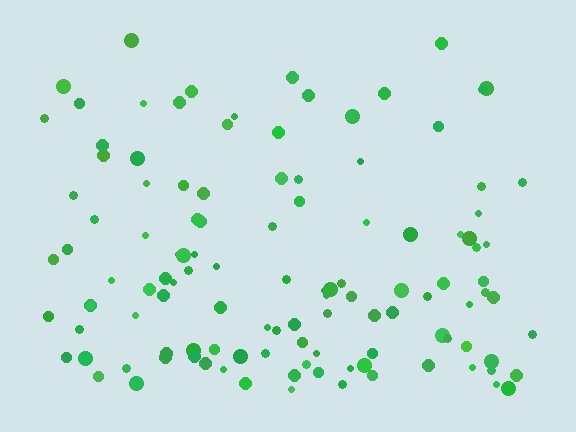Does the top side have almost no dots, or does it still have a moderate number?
Still a moderate number, just noticeably fewer than the bottom.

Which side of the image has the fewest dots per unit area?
The top.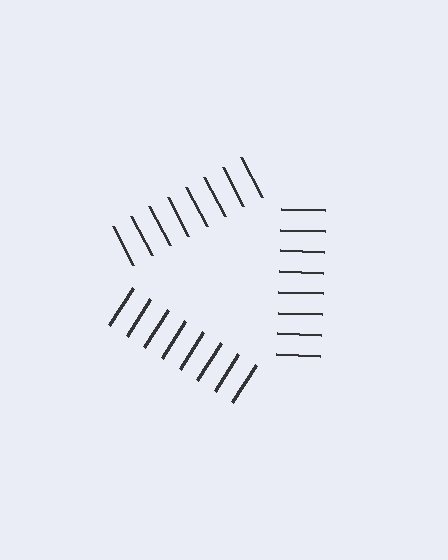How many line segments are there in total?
24 — 8 along each of the 3 edges.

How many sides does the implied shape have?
3 sides — the line-ends trace a triangle.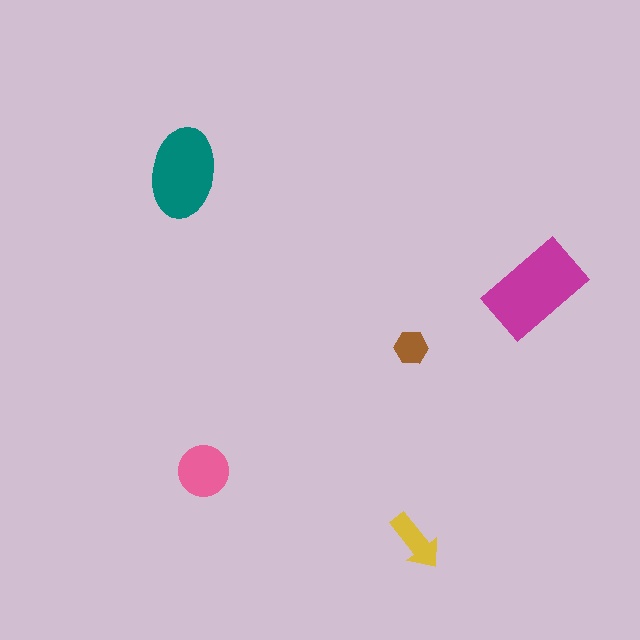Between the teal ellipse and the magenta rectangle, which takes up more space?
The magenta rectangle.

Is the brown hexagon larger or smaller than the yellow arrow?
Smaller.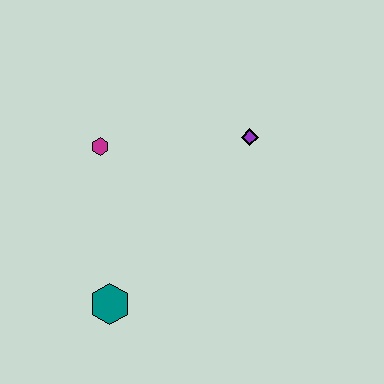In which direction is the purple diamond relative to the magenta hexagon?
The purple diamond is to the right of the magenta hexagon.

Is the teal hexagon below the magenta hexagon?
Yes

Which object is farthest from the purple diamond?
The teal hexagon is farthest from the purple diamond.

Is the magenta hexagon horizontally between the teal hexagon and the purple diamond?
No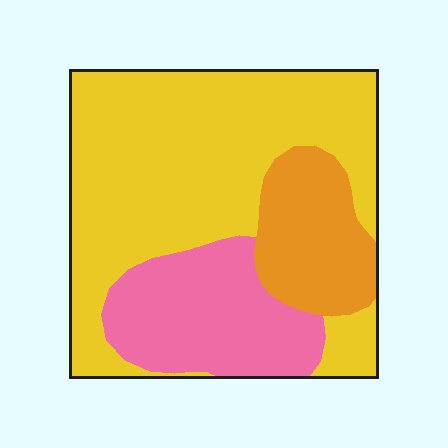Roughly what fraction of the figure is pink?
Pink takes up less than a quarter of the figure.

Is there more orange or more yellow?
Yellow.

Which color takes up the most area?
Yellow, at roughly 60%.